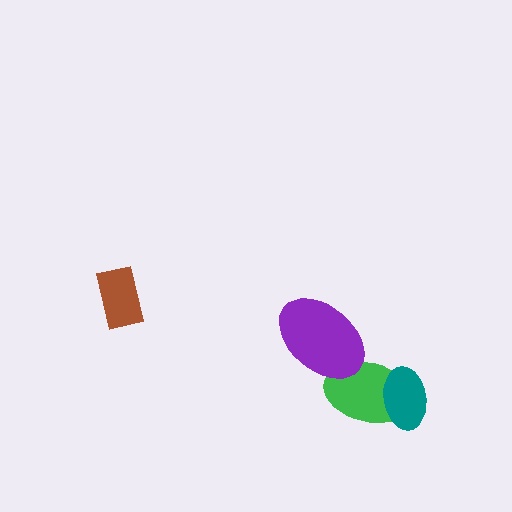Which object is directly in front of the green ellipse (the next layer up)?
The teal ellipse is directly in front of the green ellipse.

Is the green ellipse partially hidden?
Yes, it is partially covered by another shape.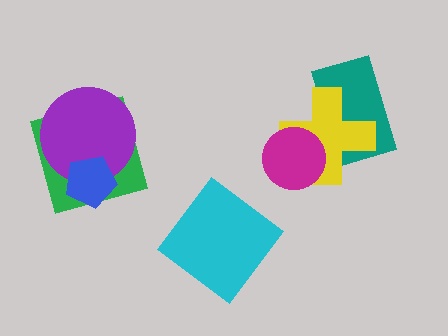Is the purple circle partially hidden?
Yes, it is partially covered by another shape.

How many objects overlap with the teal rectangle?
1 object overlaps with the teal rectangle.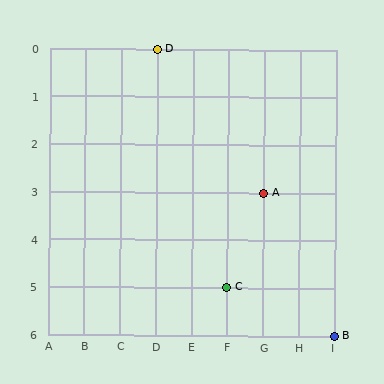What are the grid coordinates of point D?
Point D is at grid coordinates (D, 0).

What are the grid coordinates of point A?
Point A is at grid coordinates (G, 3).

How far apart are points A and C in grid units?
Points A and C are 1 column and 2 rows apart (about 2.2 grid units diagonally).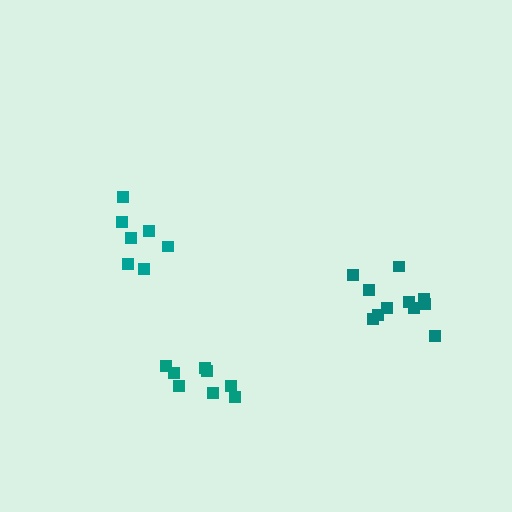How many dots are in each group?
Group 1: 7 dots, Group 2: 11 dots, Group 3: 8 dots (26 total).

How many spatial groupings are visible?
There are 3 spatial groupings.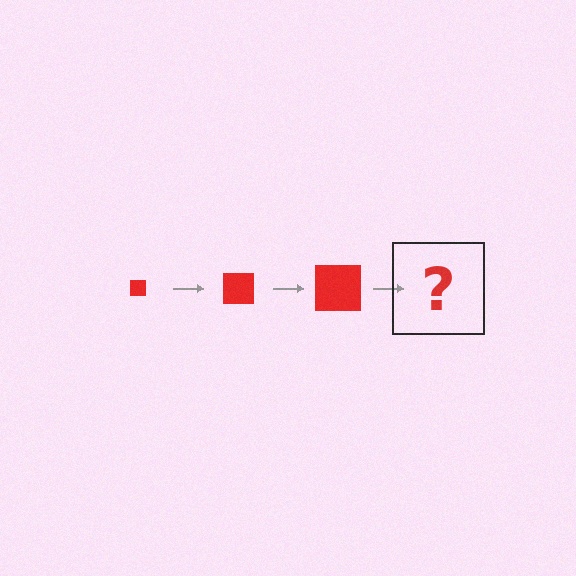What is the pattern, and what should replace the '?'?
The pattern is that the square gets progressively larger each step. The '?' should be a red square, larger than the previous one.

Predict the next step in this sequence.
The next step is a red square, larger than the previous one.